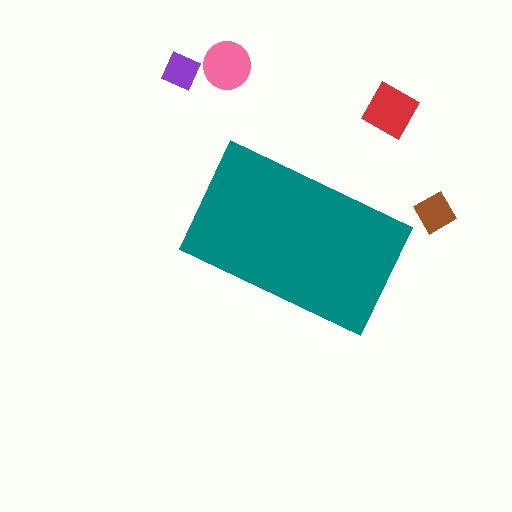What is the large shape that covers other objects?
A teal rectangle.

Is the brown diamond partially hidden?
No, the brown diamond is fully visible.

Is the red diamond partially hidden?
No, the red diamond is fully visible.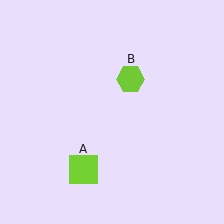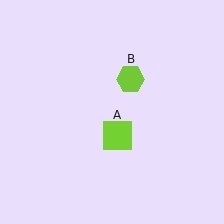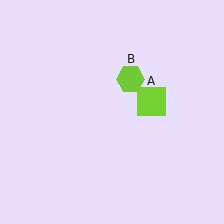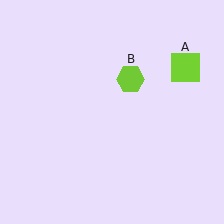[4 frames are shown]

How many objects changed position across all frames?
1 object changed position: lime square (object A).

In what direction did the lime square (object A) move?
The lime square (object A) moved up and to the right.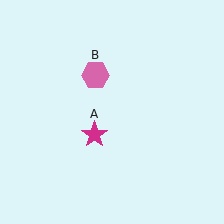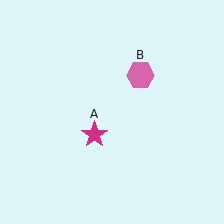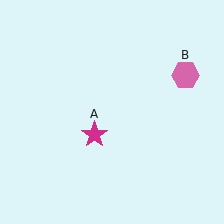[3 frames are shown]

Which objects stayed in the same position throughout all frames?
Magenta star (object A) remained stationary.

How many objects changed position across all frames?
1 object changed position: pink hexagon (object B).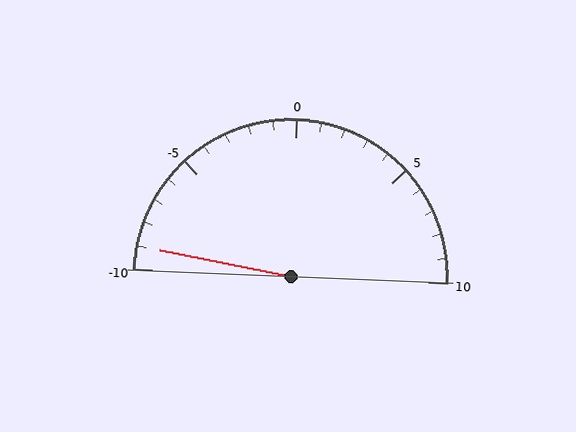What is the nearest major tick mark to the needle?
The nearest major tick mark is -10.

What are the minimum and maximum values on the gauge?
The gauge ranges from -10 to 10.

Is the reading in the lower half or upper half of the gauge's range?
The reading is in the lower half of the range (-10 to 10).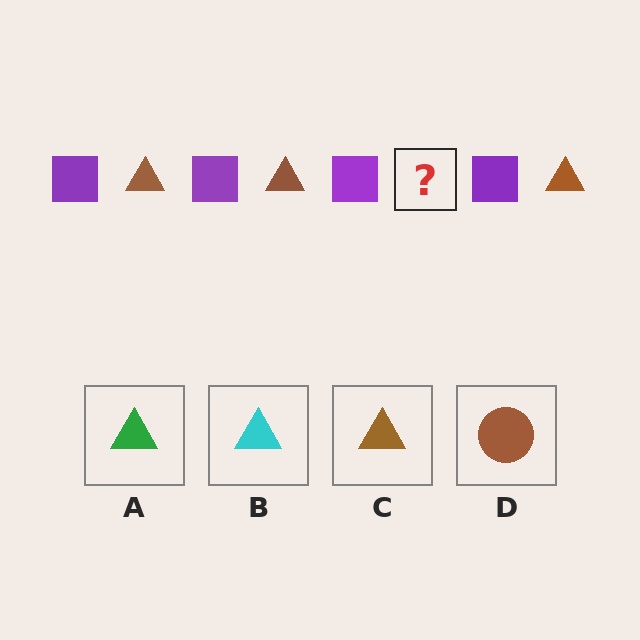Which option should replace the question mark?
Option C.